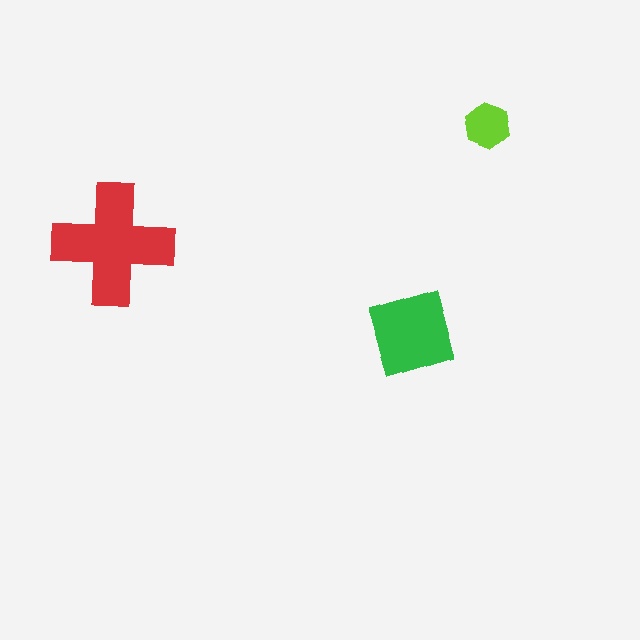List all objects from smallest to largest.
The lime hexagon, the green square, the red cross.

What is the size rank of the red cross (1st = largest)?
1st.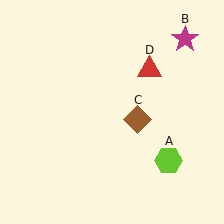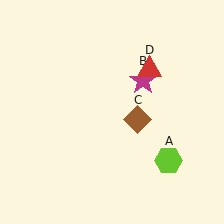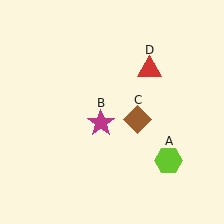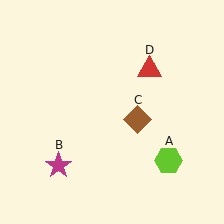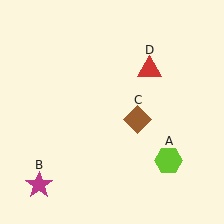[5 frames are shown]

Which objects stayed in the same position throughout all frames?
Lime hexagon (object A) and brown diamond (object C) and red triangle (object D) remained stationary.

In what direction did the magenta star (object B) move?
The magenta star (object B) moved down and to the left.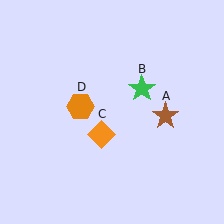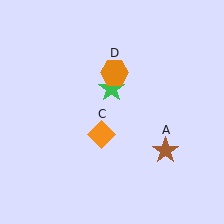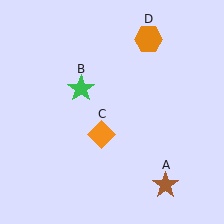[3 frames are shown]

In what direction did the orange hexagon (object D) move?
The orange hexagon (object D) moved up and to the right.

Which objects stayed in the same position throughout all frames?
Orange diamond (object C) remained stationary.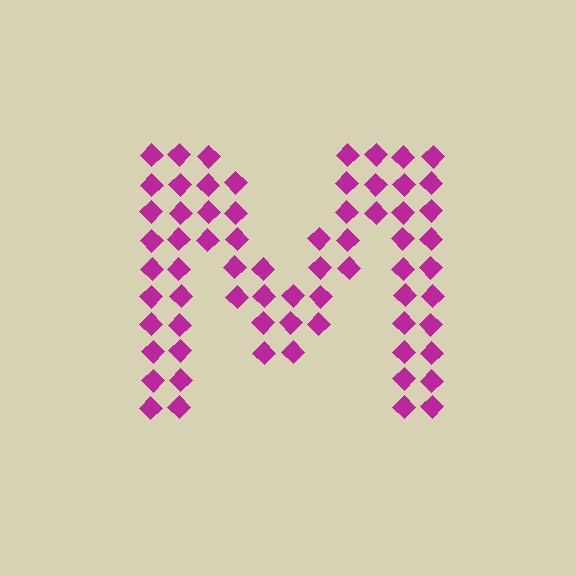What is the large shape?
The large shape is the letter M.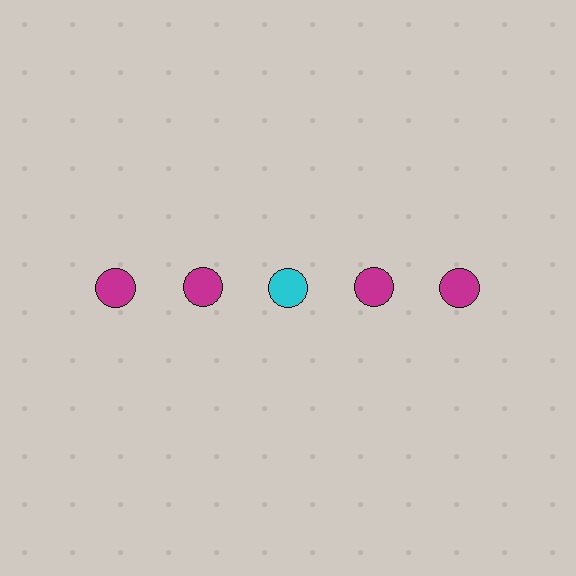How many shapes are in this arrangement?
There are 5 shapes arranged in a grid pattern.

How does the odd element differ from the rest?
It has a different color: cyan instead of magenta.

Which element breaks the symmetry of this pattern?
The cyan circle in the top row, center column breaks the symmetry. All other shapes are magenta circles.